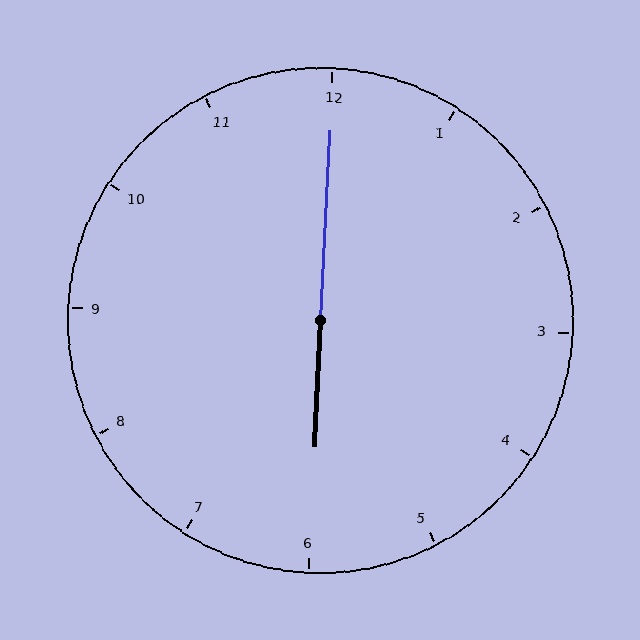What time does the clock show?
6:00.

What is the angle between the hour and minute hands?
Approximately 180 degrees.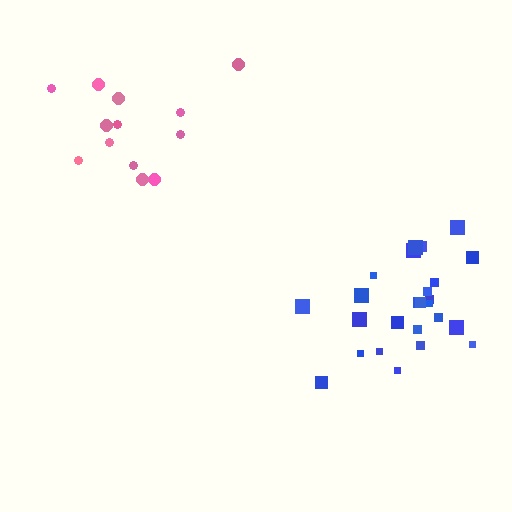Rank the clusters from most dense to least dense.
blue, pink.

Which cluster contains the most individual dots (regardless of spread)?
Blue (26).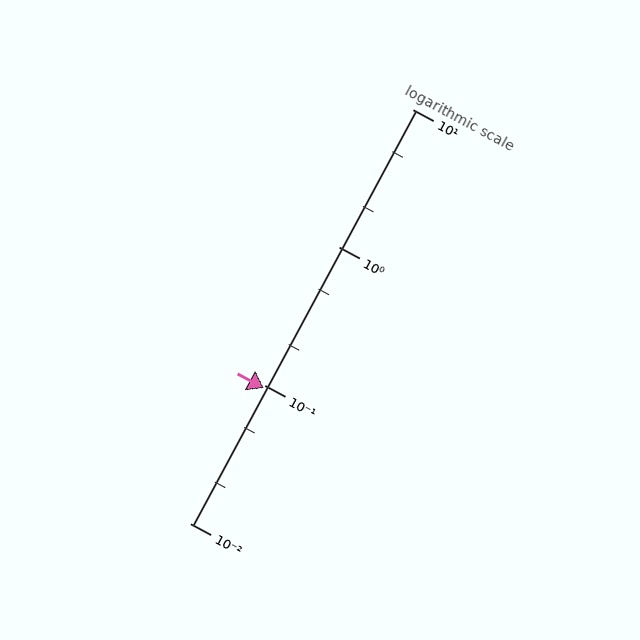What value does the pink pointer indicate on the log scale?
The pointer indicates approximately 0.095.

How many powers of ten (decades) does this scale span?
The scale spans 3 decades, from 0.01 to 10.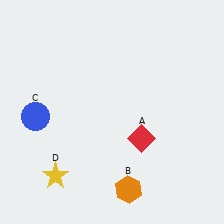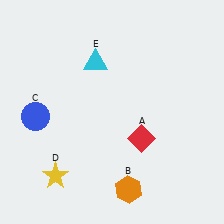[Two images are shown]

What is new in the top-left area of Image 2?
A cyan triangle (E) was added in the top-left area of Image 2.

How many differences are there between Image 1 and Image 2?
There is 1 difference between the two images.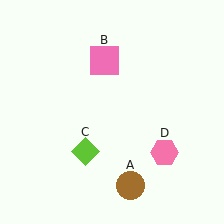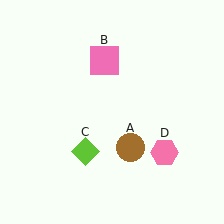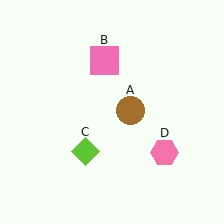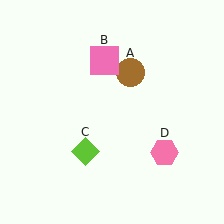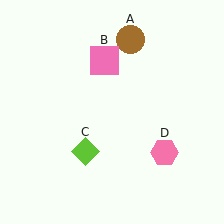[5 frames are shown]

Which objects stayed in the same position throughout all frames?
Pink square (object B) and lime diamond (object C) and pink hexagon (object D) remained stationary.